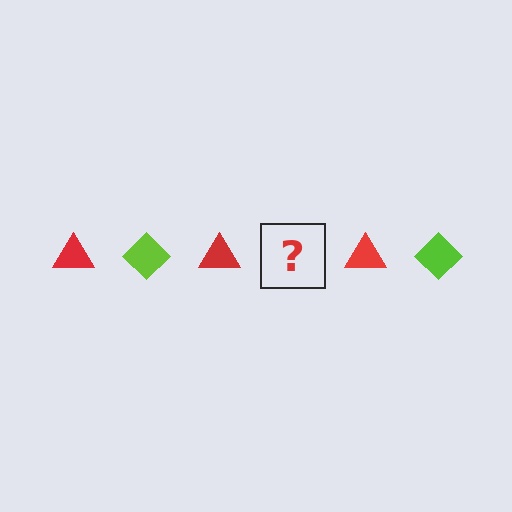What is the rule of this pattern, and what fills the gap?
The rule is that the pattern alternates between red triangle and lime diamond. The gap should be filled with a lime diamond.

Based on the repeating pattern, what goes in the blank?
The blank should be a lime diamond.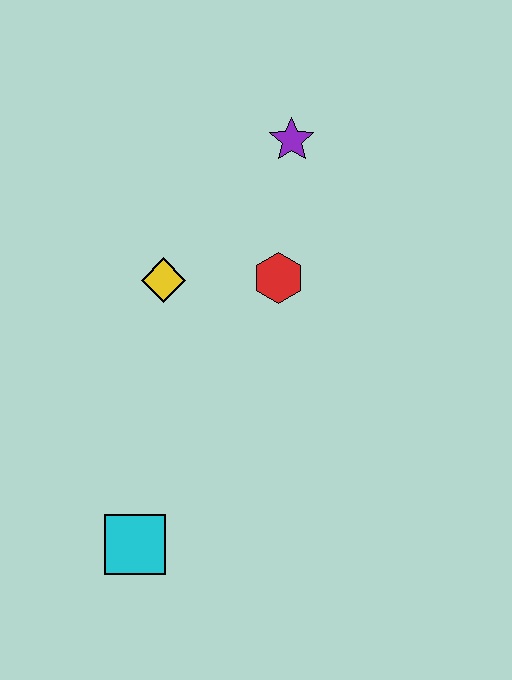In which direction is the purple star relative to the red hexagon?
The purple star is above the red hexagon.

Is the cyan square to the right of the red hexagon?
No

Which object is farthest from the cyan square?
The purple star is farthest from the cyan square.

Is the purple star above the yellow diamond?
Yes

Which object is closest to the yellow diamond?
The red hexagon is closest to the yellow diamond.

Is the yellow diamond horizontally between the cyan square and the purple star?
Yes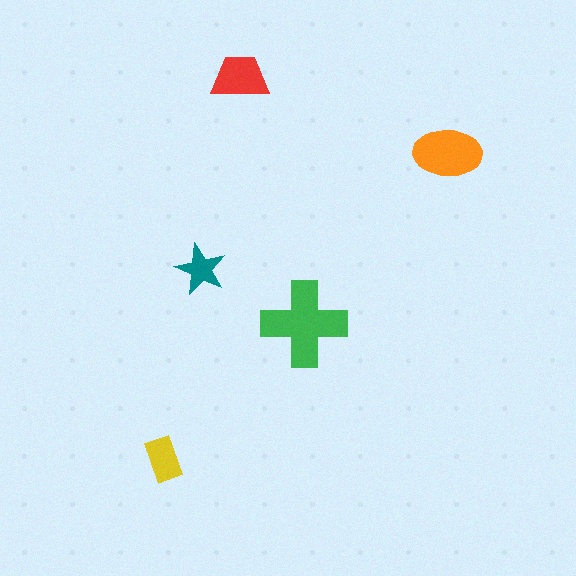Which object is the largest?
The green cross.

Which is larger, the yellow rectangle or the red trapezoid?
The red trapezoid.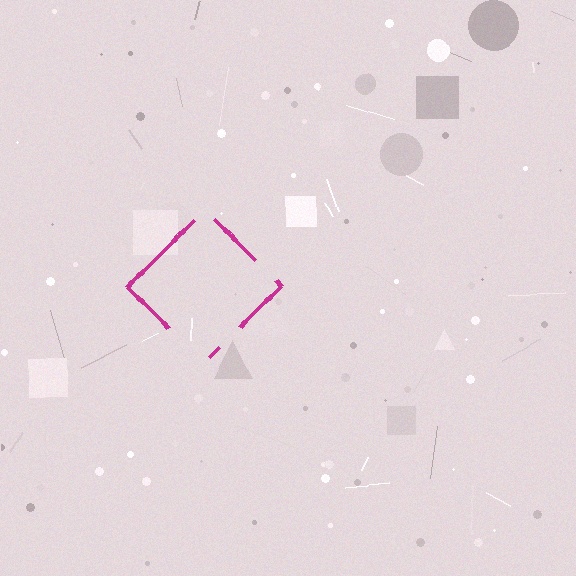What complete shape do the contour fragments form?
The contour fragments form a diamond.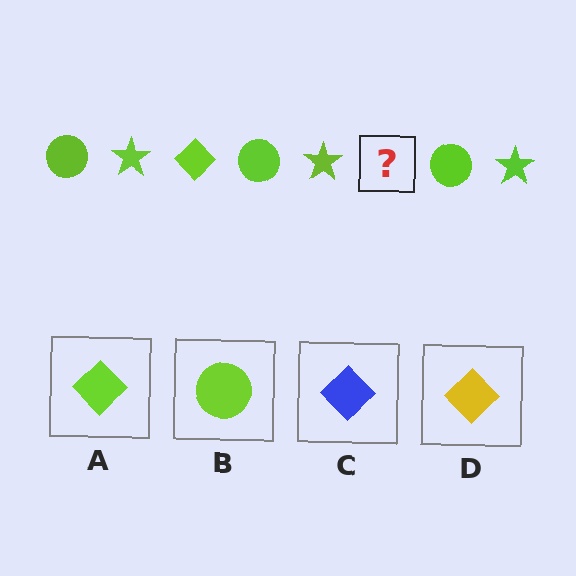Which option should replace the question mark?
Option A.